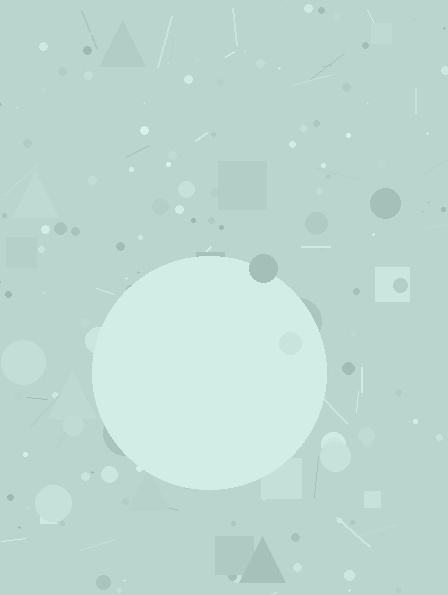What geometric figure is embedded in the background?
A circle is embedded in the background.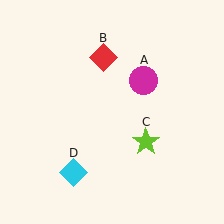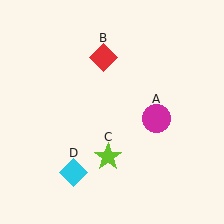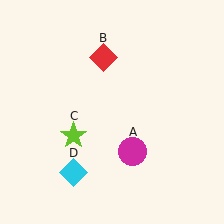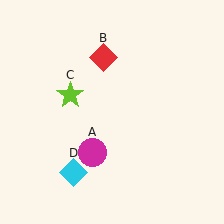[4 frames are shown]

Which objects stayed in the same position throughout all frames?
Red diamond (object B) and cyan diamond (object D) remained stationary.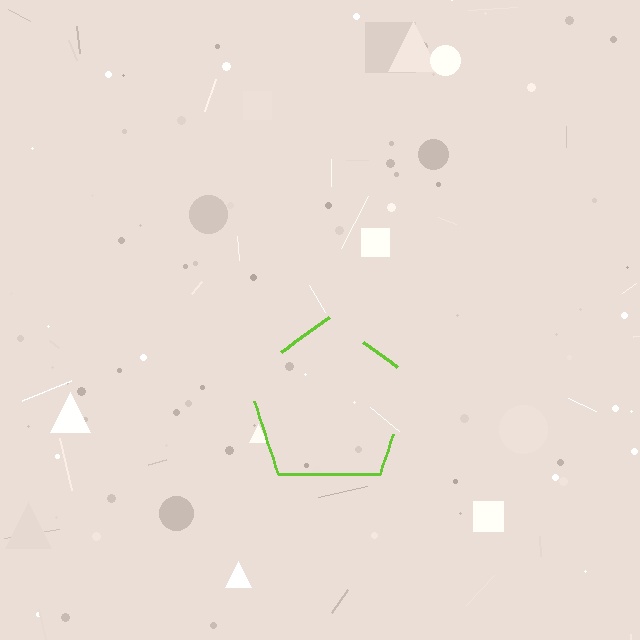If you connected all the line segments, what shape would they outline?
They would outline a pentagon.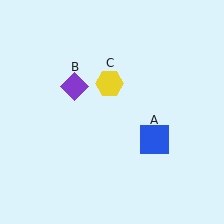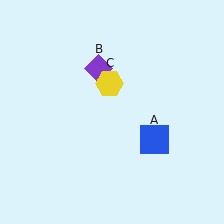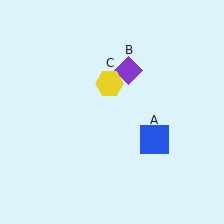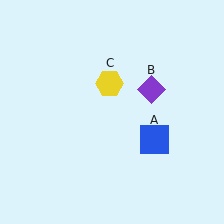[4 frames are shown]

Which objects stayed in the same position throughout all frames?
Blue square (object A) and yellow hexagon (object C) remained stationary.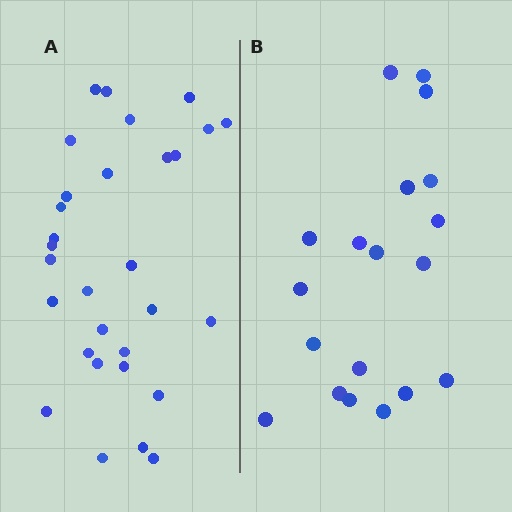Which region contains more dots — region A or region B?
Region A (the left region) has more dots.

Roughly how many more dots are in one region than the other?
Region A has roughly 12 or so more dots than region B.